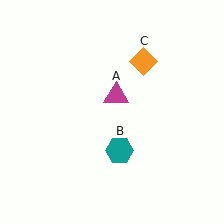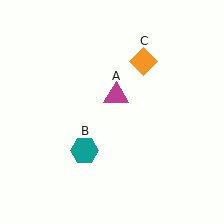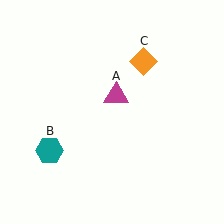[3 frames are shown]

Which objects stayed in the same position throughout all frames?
Magenta triangle (object A) and orange diamond (object C) remained stationary.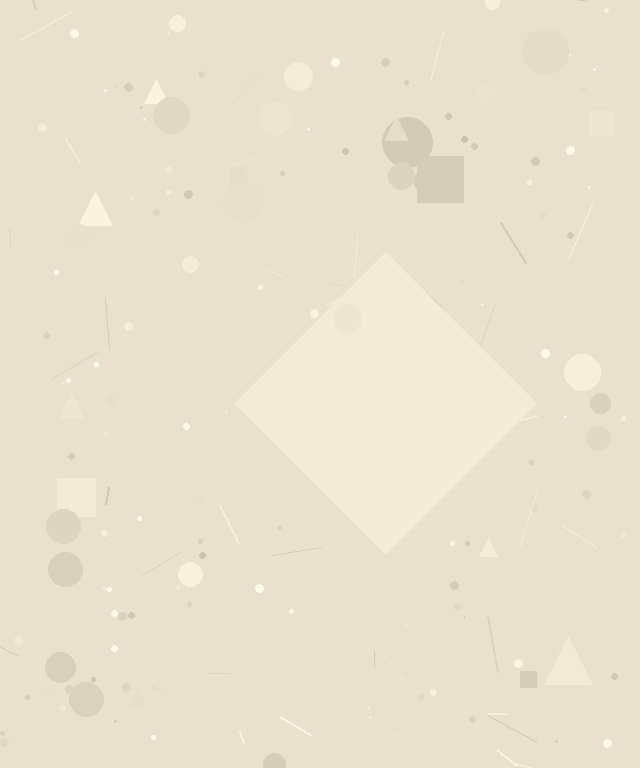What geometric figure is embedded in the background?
A diamond is embedded in the background.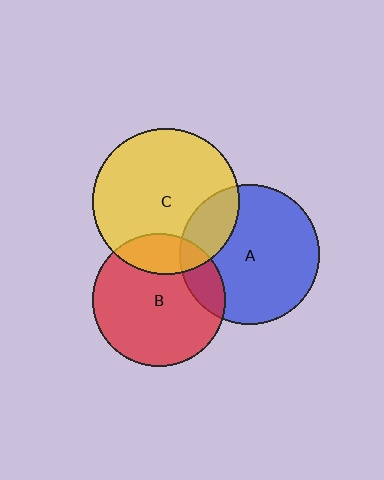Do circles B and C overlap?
Yes.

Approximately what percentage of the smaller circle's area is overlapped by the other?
Approximately 20%.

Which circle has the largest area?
Circle C (yellow).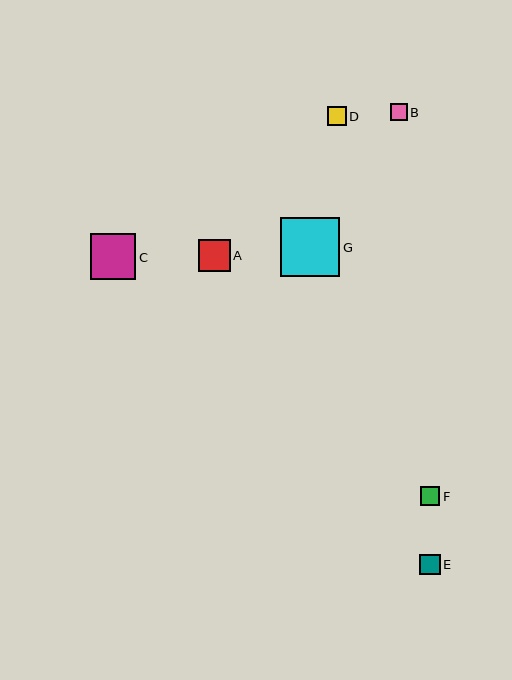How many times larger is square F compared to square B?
Square F is approximately 1.1 times the size of square B.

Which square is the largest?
Square G is the largest with a size of approximately 59 pixels.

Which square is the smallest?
Square B is the smallest with a size of approximately 17 pixels.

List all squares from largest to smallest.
From largest to smallest: G, C, A, E, D, F, B.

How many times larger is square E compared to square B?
Square E is approximately 1.2 times the size of square B.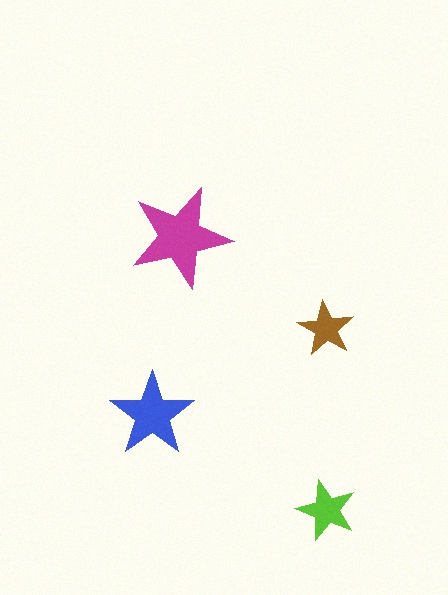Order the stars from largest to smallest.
the magenta one, the blue one, the lime one, the brown one.